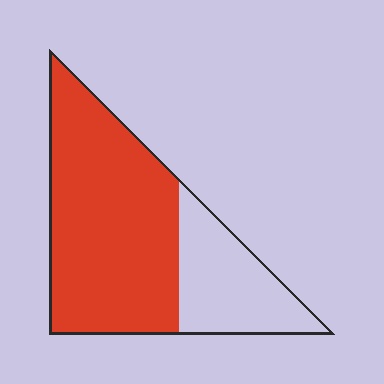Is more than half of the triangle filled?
Yes.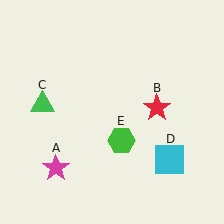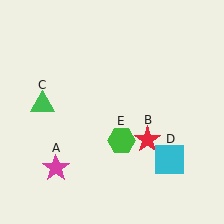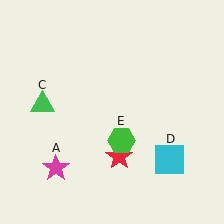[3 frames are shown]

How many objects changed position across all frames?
1 object changed position: red star (object B).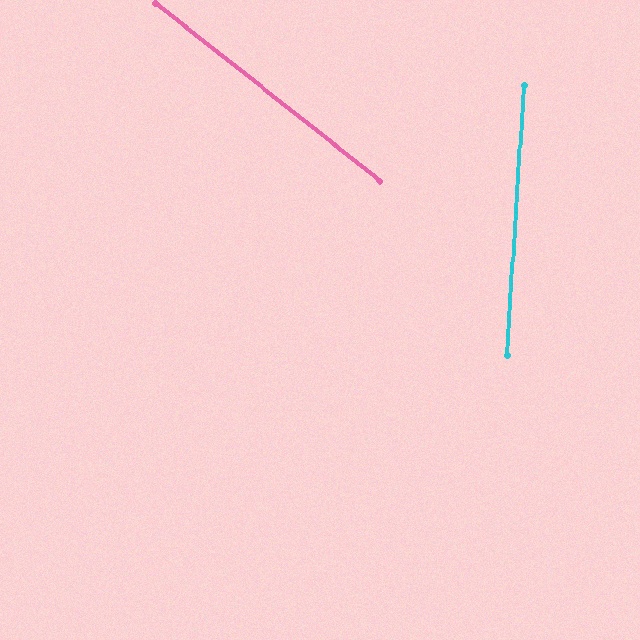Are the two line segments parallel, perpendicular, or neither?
Neither parallel nor perpendicular — they differ by about 55°.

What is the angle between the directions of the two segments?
Approximately 55 degrees.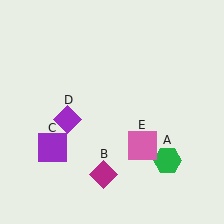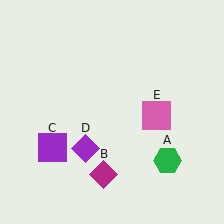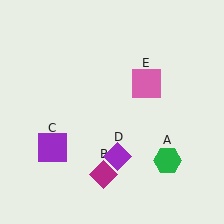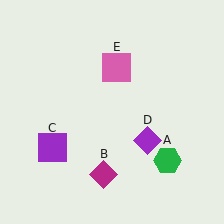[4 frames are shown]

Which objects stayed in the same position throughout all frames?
Green hexagon (object A) and magenta diamond (object B) and purple square (object C) remained stationary.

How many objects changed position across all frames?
2 objects changed position: purple diamond (object D), pink square (object E).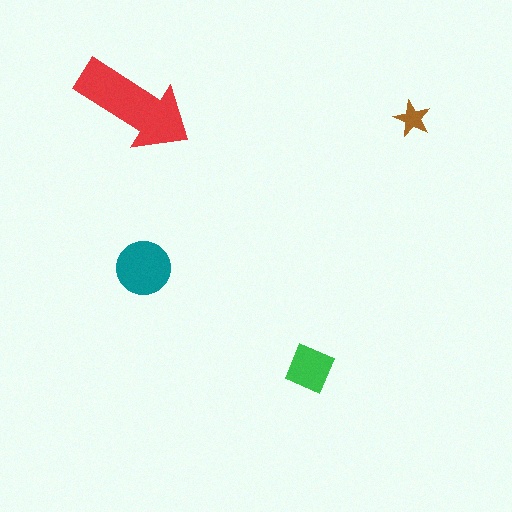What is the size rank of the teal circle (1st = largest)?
2nd.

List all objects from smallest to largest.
The brown star, the green square, the teal circle, the red arrow.